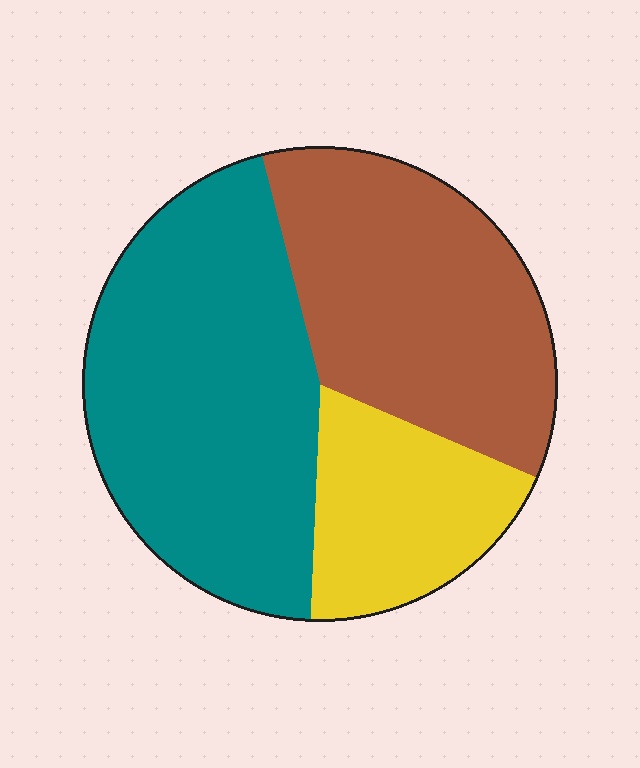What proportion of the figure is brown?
Brown covers around 35% of the figure.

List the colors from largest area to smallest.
From largest to smallest: teal, brown, yellow.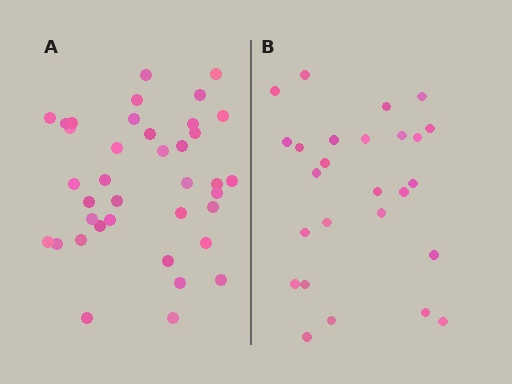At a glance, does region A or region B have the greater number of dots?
Region A (the left region) has more dots.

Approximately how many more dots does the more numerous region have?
Region A has roughly 12 or so more dots than region B.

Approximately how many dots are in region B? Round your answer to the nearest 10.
About 30 dots. (The exact count is 26, which rounds to 30.)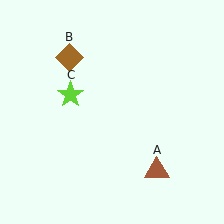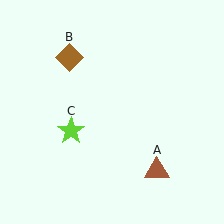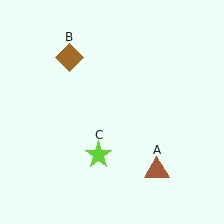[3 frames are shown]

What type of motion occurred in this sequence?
The lime star (object C) rotated counterclockwise around the center of the scene.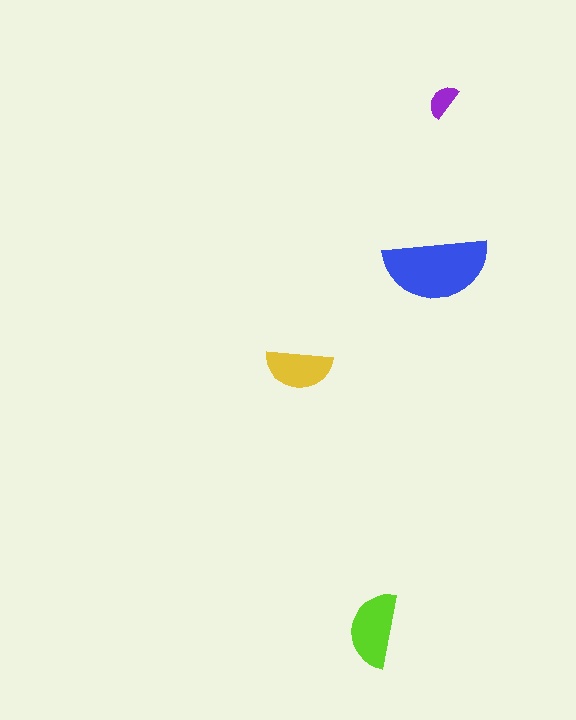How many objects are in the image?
There are 4 objects in the image.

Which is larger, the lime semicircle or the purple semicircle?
The lime one.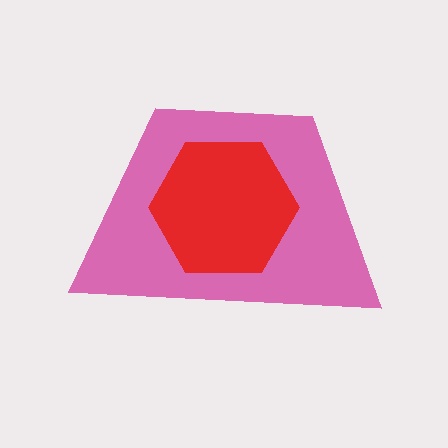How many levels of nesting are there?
2.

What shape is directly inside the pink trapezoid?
The red hexagon.